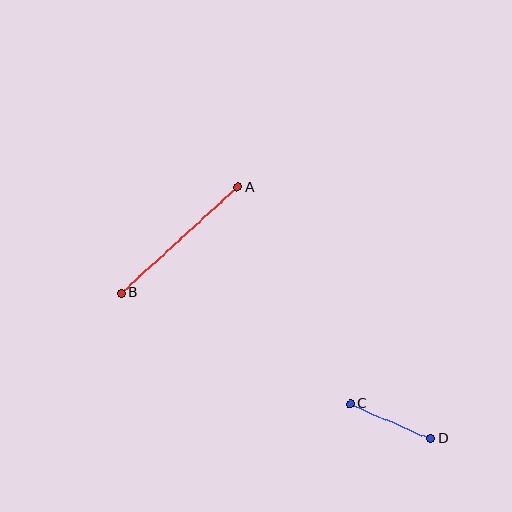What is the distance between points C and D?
The distance is approximately 88 pixels.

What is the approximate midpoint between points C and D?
The midpoint is at approximately (391, 421) pixels.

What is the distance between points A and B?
The distance is approximately 158 pixels.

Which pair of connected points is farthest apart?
Points A and B are farthest apart.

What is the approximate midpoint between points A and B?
The midpoint is at approximately (179, 240) pixels.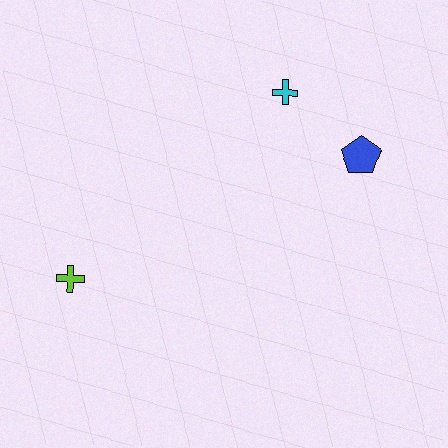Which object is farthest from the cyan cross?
The lime cross is farthest from the cyan cross.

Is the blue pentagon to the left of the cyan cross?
No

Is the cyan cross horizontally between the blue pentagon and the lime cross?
Yes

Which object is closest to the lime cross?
The cyan cross is closest to the lime cross.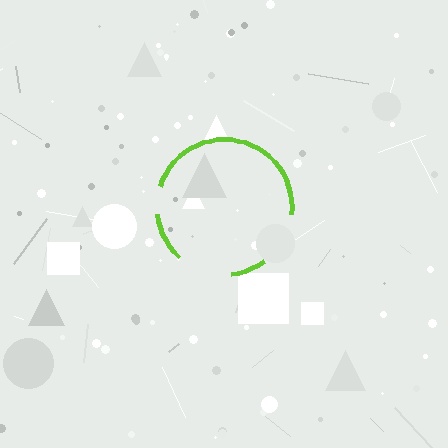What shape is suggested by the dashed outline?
The dashed outline suggests a circle.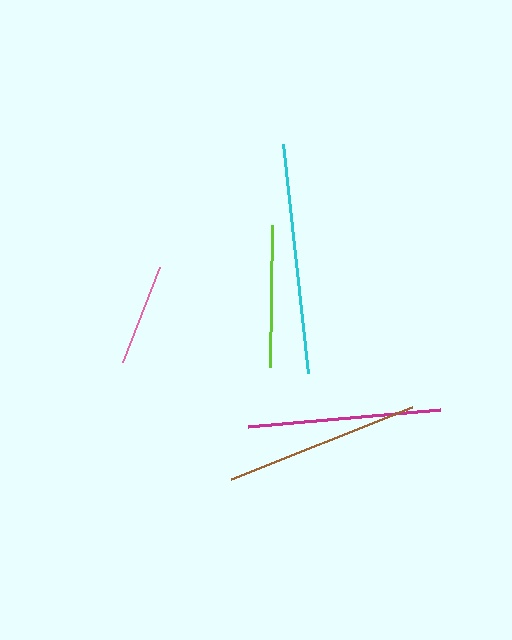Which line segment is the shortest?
The pink line is the shortest at approximately 102 pixels.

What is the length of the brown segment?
The brown segment is approximately 194 pixels long.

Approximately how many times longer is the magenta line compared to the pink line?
The magenta line is approximately 1.9 times the length of the pink line.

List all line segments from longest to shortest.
From longest to shortest: cyan, brown, magenta, lime, pink.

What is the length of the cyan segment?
The cyan segment is approximately 230 pixels long.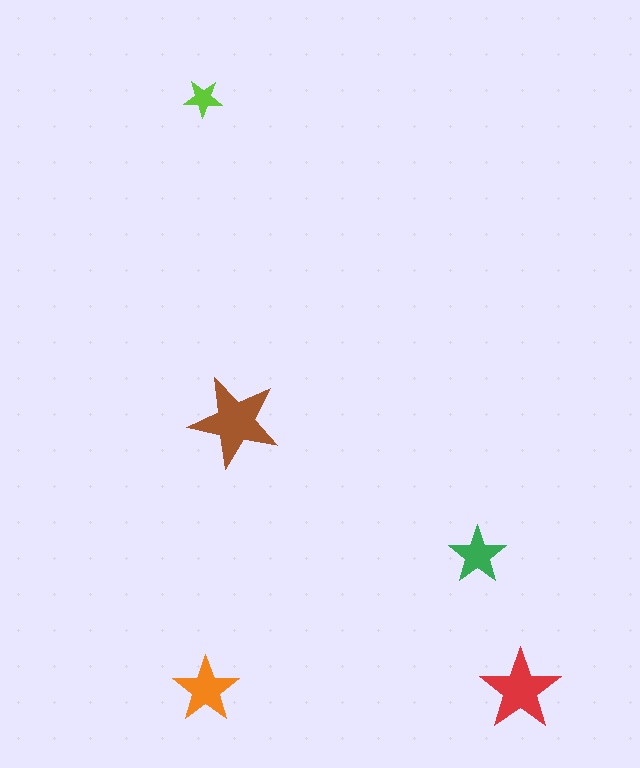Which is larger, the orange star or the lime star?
The orange one.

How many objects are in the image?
There are 5 objects in the image.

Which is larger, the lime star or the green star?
The green one.